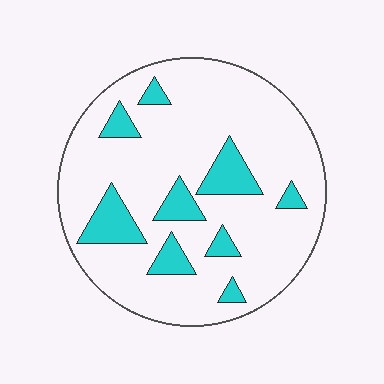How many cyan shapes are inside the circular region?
9.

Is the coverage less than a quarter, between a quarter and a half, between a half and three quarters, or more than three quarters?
Less than a quarter.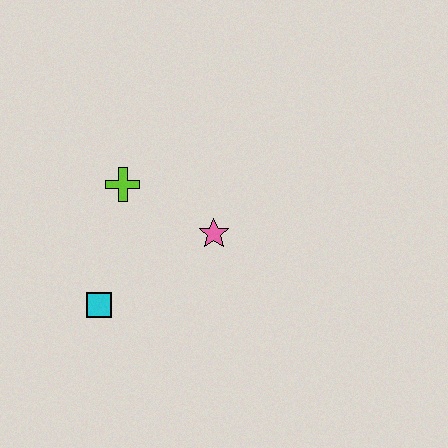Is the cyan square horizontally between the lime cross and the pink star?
No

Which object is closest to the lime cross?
The pink star is closest to the lime cross.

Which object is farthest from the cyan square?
The pink star is farthest from the cyan square.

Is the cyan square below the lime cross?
Yes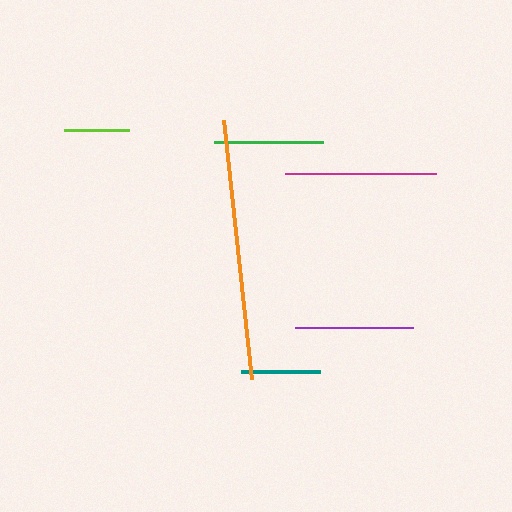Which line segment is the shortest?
The lime line is the shortest at approximately 65 pixels.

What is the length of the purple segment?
The purple segment is approximately 117 pixels long.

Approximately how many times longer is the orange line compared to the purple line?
The orange line is approximately 2.2 times the length of the purple line.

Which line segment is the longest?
The orange line is the longest at approximately 261 pixels.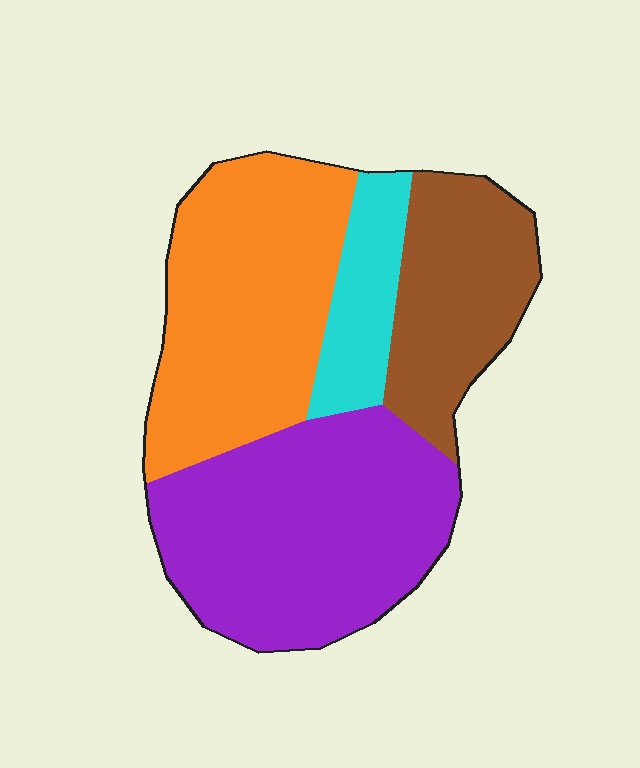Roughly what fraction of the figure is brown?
Brown takes up less than a quarter of the figure.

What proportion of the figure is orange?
Orange takes up between a quarter and a half of the figure.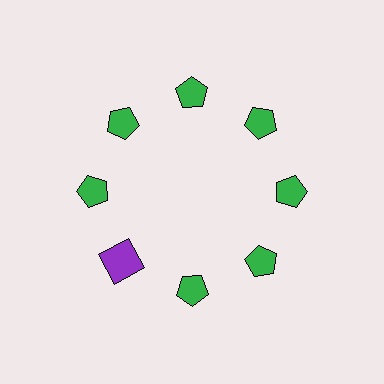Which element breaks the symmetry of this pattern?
The purple square at roughly the 8 o'clock position breaks the symmetry. All other shapes are green pentagons.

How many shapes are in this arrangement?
There are 8 shapes arranged in a ring pattern.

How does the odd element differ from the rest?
It differs in both color (purple instead of green) and shape (square instead of pentagon).